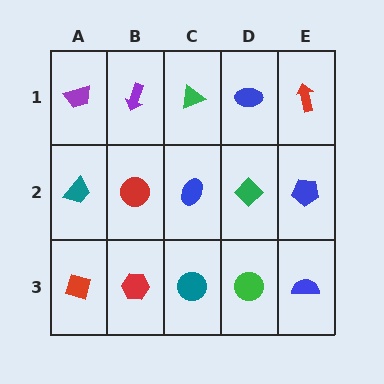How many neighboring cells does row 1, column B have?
3.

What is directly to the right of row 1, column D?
A red arrow.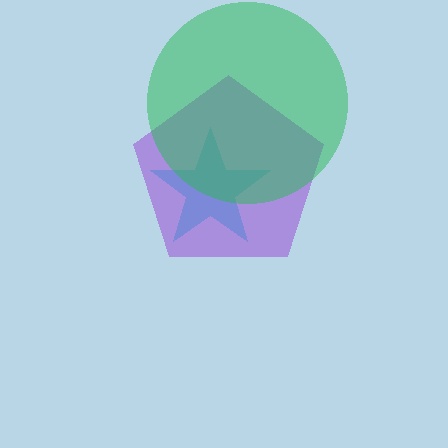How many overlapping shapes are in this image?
There are 3 overlapping shapes in the image.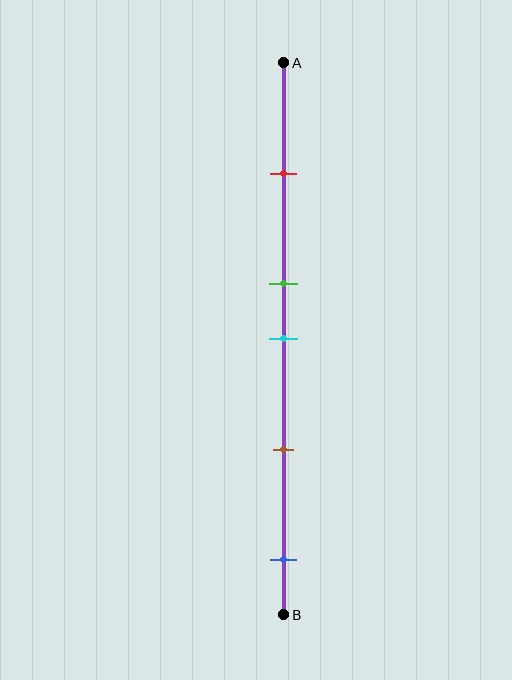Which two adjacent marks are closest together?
The green and cyan marks are the closest adjacent pair.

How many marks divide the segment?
There are 5 marks dividing the segment.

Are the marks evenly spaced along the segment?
No, the marks are not evenly spaced.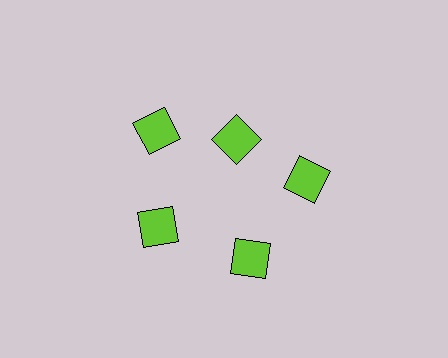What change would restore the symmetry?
The symmetry would be restored by moving it outward, back onto the ring so that all 5 squares sit at equal angles and equal distance from the center.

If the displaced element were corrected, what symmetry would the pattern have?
It would have 5-fold rotational symmetry — the pattern would map onto itself every 72 degrees.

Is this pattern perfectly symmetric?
No. The 5 lime squares are arranged in a ring, but one element near the 1 o'clock position is pulled inward toward the center, breaking the 5-fold rotational symmetry.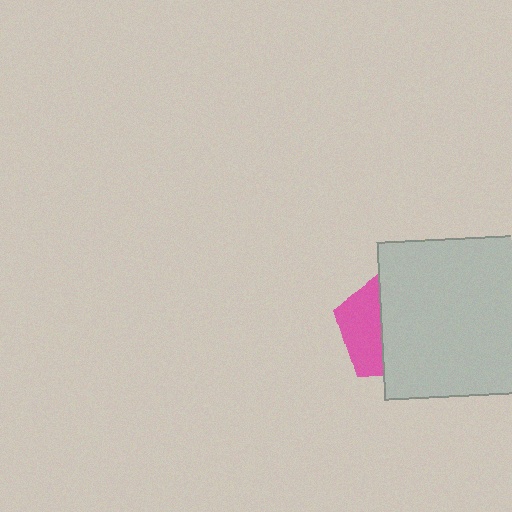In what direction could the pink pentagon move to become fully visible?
The pink pentagon could move left. That would shift it out from behind the light gray square entirely.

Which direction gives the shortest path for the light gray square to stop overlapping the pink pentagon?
Moving right gives the shortest separation.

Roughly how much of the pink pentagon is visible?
A small part of it is visible (roughly 39%).